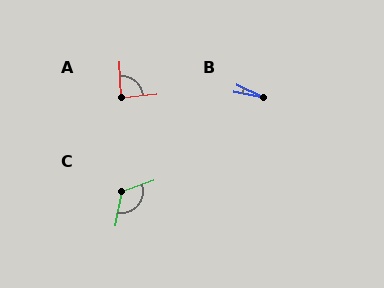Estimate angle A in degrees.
Approximately 87 degrees.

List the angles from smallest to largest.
B (15°), A (87°), C (121°).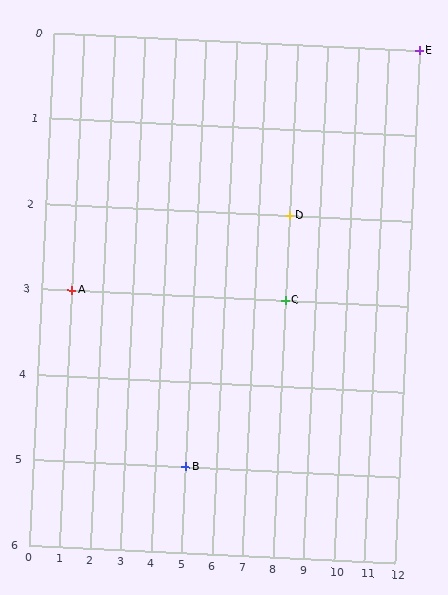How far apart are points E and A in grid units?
Points E and A are 11 columns and 3 rows apart (about 11.4 grid units diagonally).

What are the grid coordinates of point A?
Point A is at grid coordinates (1, 3).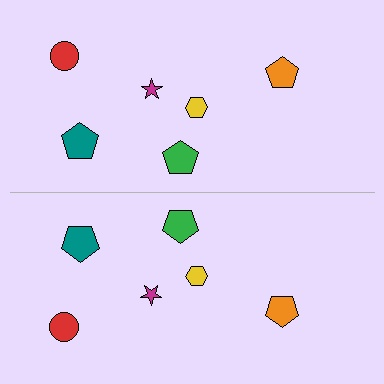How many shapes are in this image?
There are 12 shapes in this image.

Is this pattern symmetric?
Yes, this pattern has bilateral (reflection) symmetry.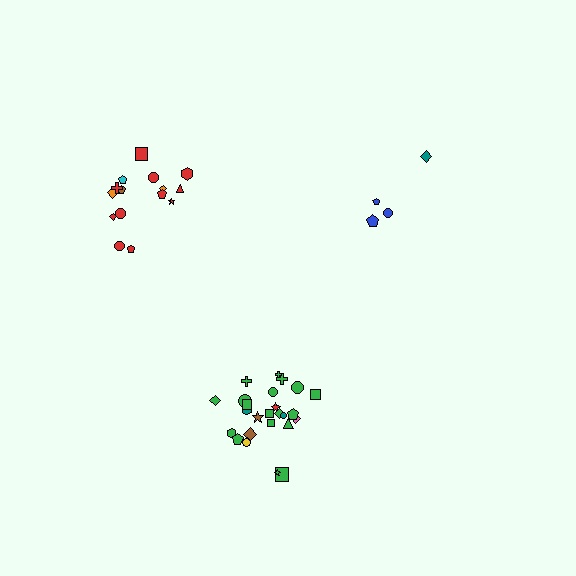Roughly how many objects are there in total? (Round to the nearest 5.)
Roughly 45 objects in total.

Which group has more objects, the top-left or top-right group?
The top-left group.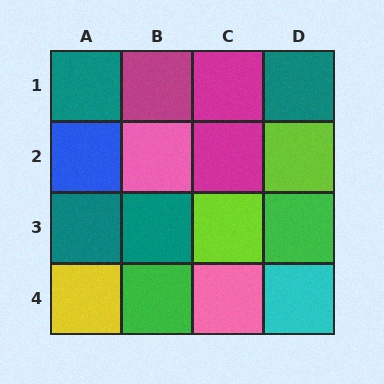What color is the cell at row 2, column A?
Blue.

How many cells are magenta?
3 cells are magenta.